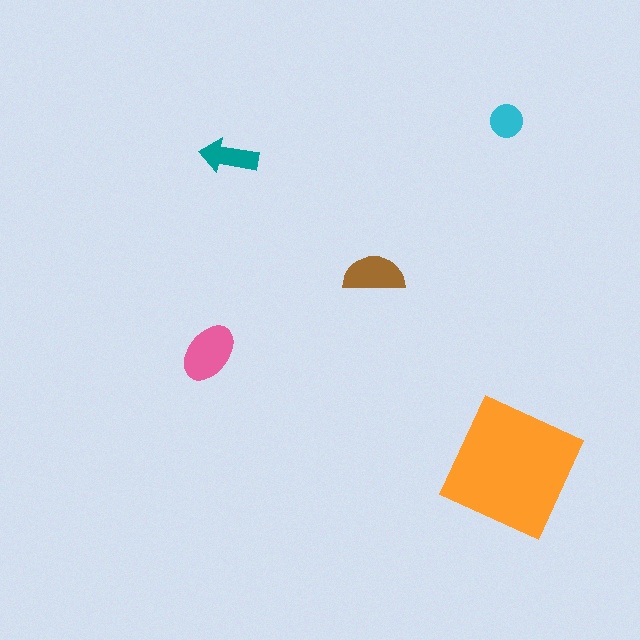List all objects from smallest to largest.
The cyan circle, the teal arrow, the brown semicircle, the pink ellipse, the orange square.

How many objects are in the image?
There are 5 objects in the image.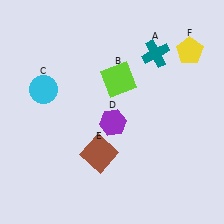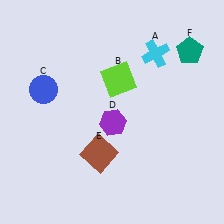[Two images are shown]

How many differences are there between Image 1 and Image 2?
There are 3 differences between the two images.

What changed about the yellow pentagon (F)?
In Image 1, F is yellow. In Image 2, it changed to teal.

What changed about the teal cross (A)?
In Image 1, A is teal. In Image 2, it changed to cyan.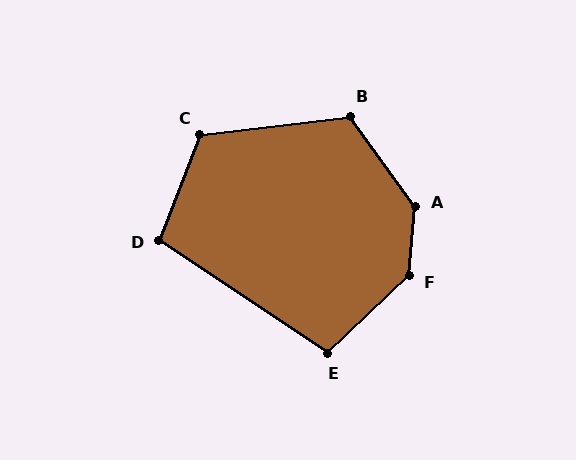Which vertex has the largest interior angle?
A, at approximately 139 degrees.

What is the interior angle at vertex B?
Approximately 119 degrees (obtuse).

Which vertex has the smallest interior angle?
E, at approximately 103 degrees.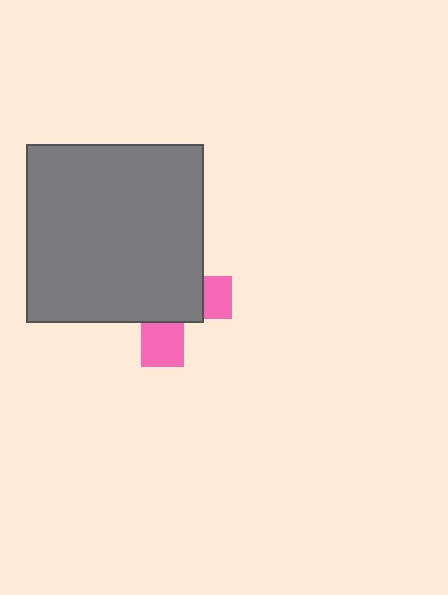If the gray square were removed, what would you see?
You would see the complete pink cross.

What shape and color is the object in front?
The object in front is a gray square.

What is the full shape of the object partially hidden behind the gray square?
The partially hidden object is a pink cross.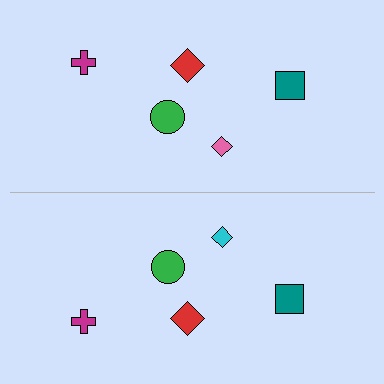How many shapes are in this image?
There are 10 shapes in this image.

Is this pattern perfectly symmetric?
No, the pattern is not perfectly symmetric. The cyan diamond on the bottom side breaks the symmetry — its mirror counterpart is pink.